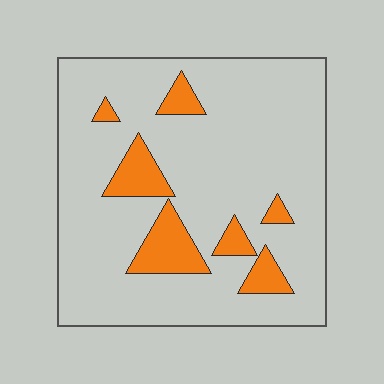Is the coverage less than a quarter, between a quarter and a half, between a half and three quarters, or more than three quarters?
Less than a quarter.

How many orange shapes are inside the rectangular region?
7.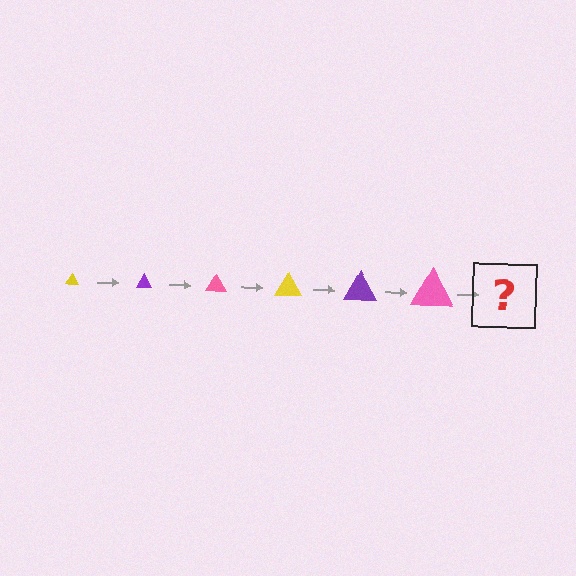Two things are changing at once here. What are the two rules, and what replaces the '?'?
The two rules are that the triangle grows larger each step and the color cycles through yellow, purple, and pink. The '?' should be a yellow triangle, larger than the previous one.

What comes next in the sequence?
The next element should be a yellow triangle, larger than the previous one.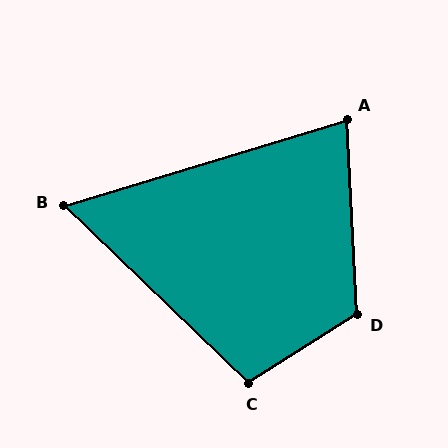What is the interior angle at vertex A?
Approximately 76 degrees (acute).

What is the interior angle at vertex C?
Approximately 104 degrees (obtuse).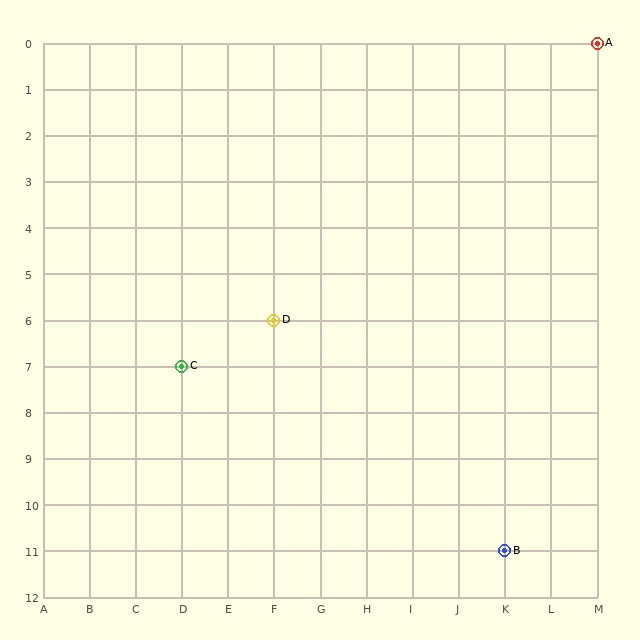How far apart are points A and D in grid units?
Points A and D are 7 columns and 6 rows apart (about 9.2 grid units diagonally).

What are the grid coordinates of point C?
Point C is at grid coordinates (D, 7).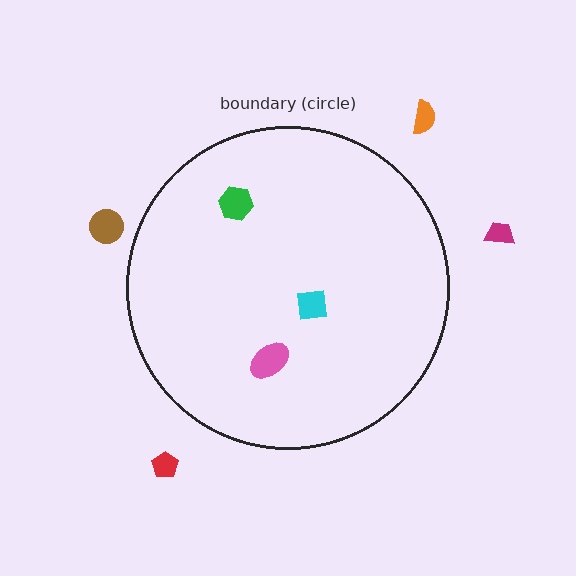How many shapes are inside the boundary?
3 inside, 4 outside.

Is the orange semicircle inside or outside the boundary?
Outside.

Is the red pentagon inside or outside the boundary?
Outside.